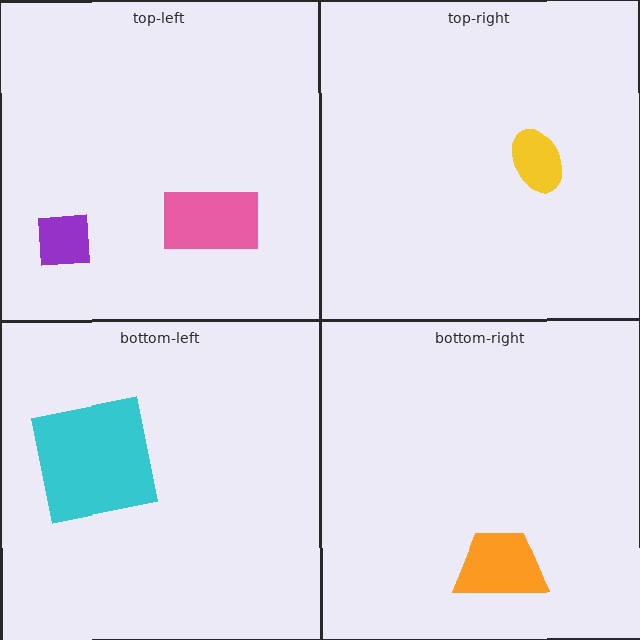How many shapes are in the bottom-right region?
1.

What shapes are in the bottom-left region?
The cyan square.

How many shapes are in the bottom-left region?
1.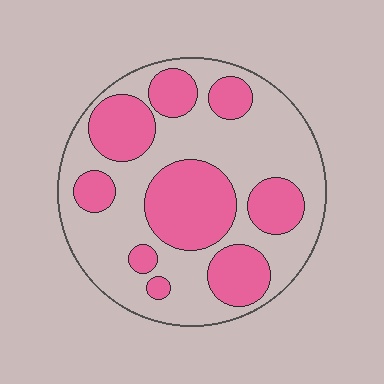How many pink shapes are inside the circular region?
9.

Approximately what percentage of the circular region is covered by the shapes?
Approximately 40%.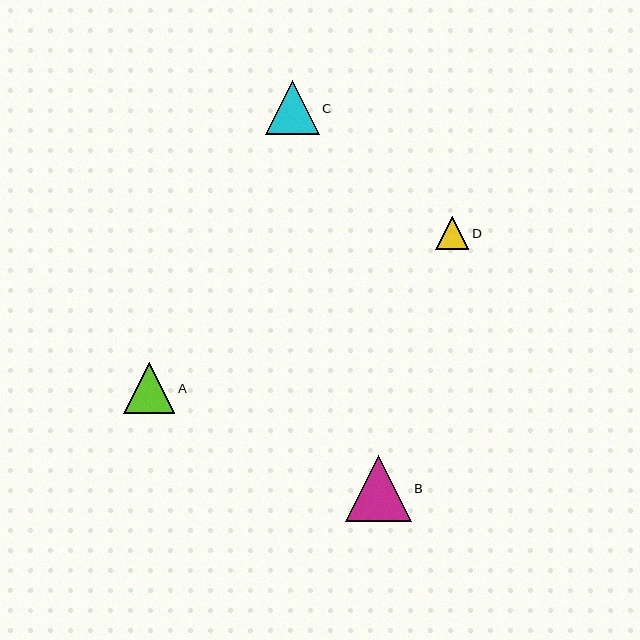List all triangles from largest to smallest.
From largest to smallest: B, C, A, D.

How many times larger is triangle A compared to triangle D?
Triangle A is approximately 1.6 times the size of triangle D.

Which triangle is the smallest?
Triangle D is the smallest with a size of approximately 33 pixels.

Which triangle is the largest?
Triangle B is the largest with a size of approximately 66 pixels.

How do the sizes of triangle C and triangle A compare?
Triangle C and triangle A are approximately the same size.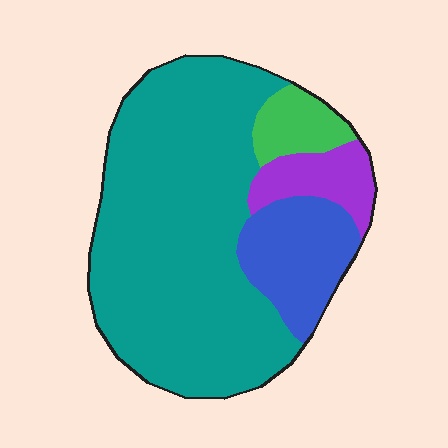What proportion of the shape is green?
Green takes up about one tenth (1/10) of the shape.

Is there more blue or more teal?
Teal.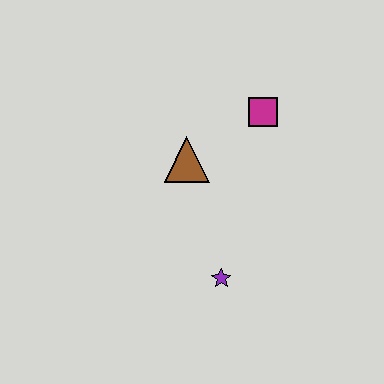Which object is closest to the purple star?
The brown triangle is closest to the purple star.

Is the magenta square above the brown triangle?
Yes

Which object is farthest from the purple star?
The magenta square is farthest from the purple star.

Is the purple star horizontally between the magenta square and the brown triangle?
Yes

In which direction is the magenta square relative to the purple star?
The magenta square is above the purple star.